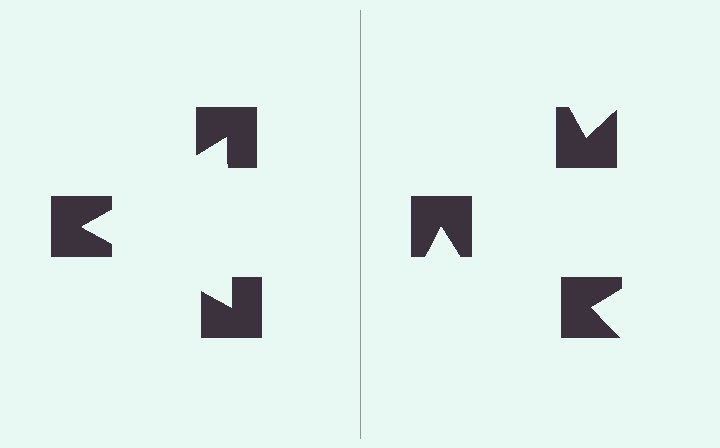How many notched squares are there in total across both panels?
6 — 3 on each side.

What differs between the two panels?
The notched squares are positioned identically on both sides; only the wedge orientations differ. On the left they align to a triangle; on the right they are misaligned.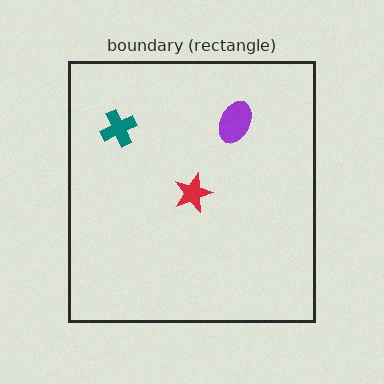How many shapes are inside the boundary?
3 inside, 0 outside.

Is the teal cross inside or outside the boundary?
Inside.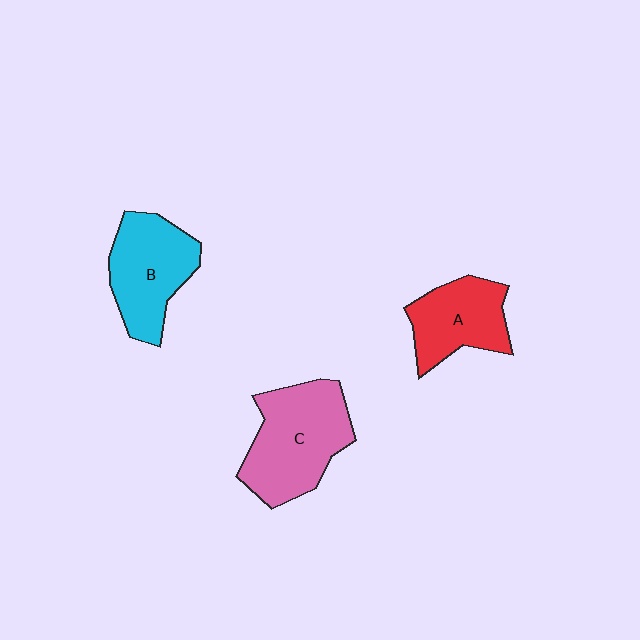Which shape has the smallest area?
Shape A (red).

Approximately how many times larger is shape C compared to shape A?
Approximately 1.4 times.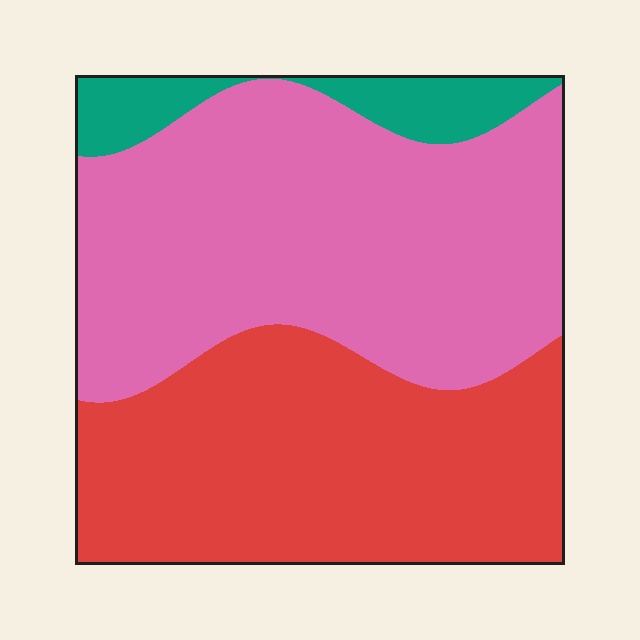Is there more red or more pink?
Pink.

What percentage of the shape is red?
Red takes up about two fifths (2/5) of the shape.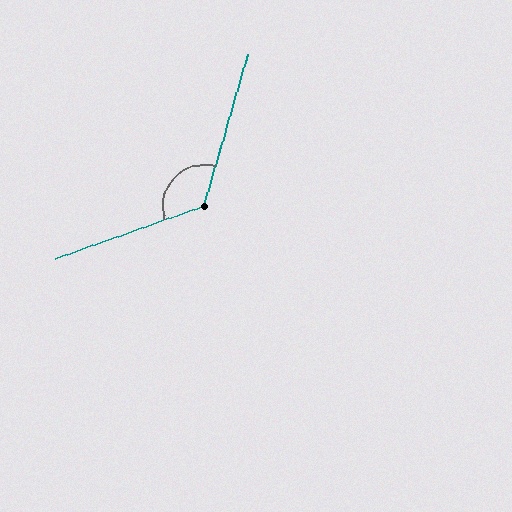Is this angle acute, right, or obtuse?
It is obtuse.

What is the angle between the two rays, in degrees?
Approximately 125 degrees.